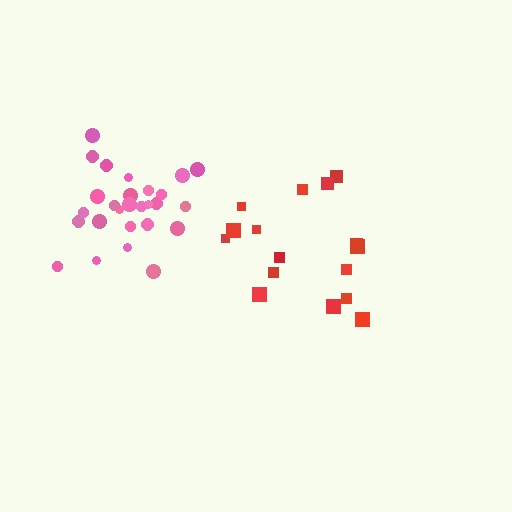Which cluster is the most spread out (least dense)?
Red.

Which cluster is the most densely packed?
Pink.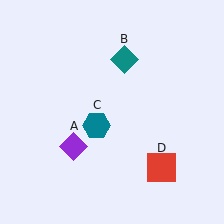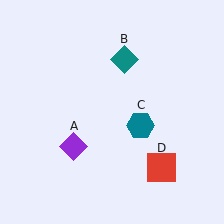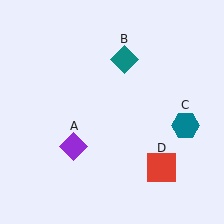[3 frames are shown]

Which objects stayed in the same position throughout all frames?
Purple diamond (object A) and teal diamond (object B) and red square (object D) remained stationary.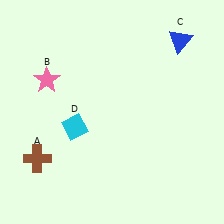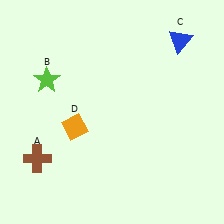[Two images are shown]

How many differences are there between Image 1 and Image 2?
There are 2 differences between the two images.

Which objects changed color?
B changed from pink to lime. D changed from cyan to orange.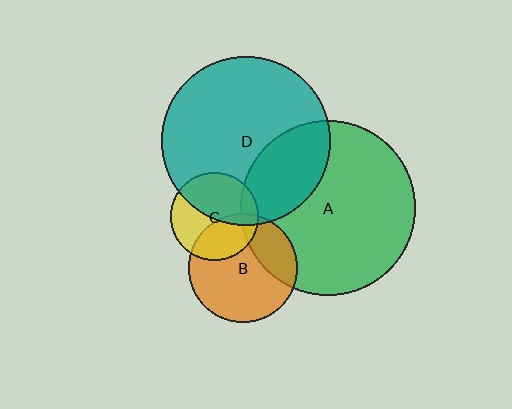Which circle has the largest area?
Circle A (green).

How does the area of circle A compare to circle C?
Approximately 4.0 times.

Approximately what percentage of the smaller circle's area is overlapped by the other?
Approximately 50%.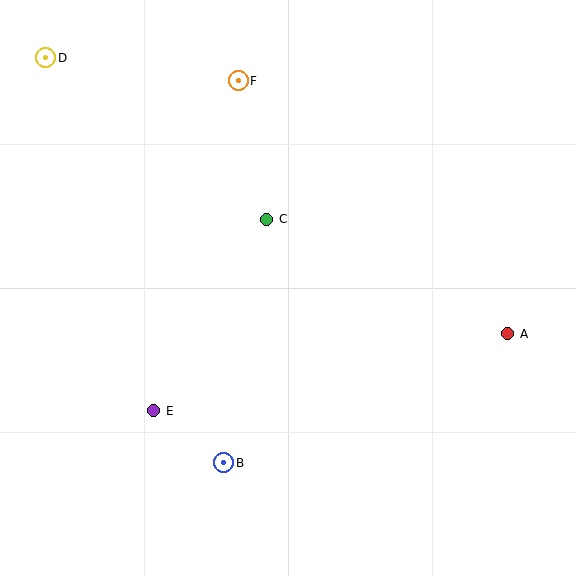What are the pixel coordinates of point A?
Point A is at (508, 334).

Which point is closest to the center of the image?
Point C at (267, 219) is closest to the center.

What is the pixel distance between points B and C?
The distance between B and C is 247 pixels.